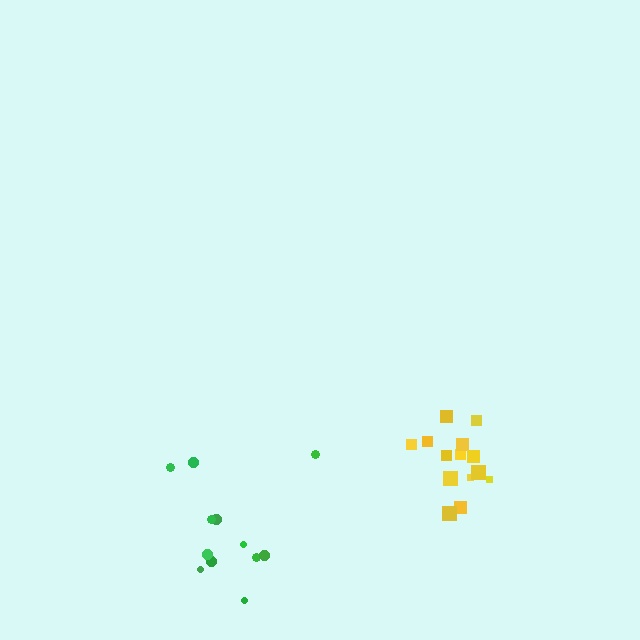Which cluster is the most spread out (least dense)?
Green.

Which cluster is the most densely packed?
Yellow.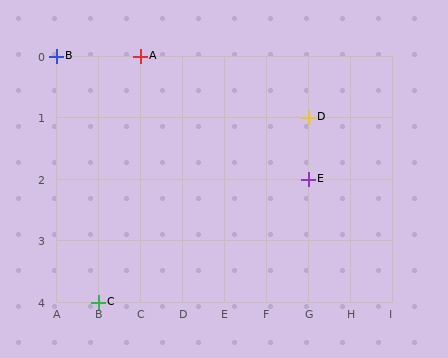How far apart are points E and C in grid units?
Points E and C are 5 columns and 2 rows apart (about 5.4 grid units diagonally).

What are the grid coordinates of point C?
Point C is at grid coordinates (B, 4).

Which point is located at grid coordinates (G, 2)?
Point E is at (G, 2).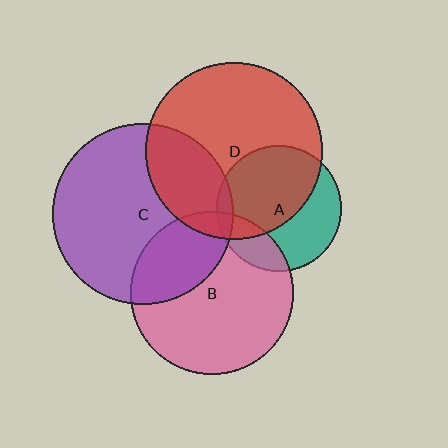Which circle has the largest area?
Circle C (purple).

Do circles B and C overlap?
Yes.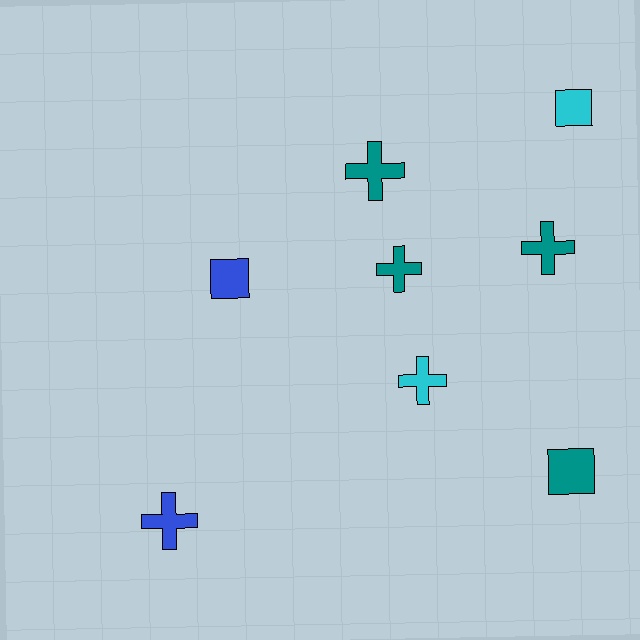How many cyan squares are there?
There is 1 cyan square.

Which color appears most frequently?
Teal, with 4 objects.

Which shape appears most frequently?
Cross, with 5 objects.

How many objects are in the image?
There are 8 objects.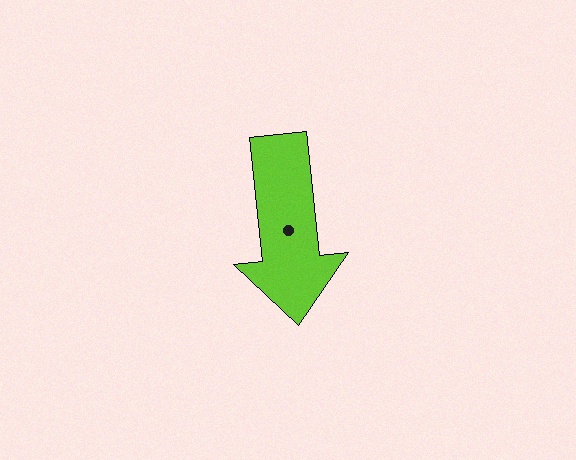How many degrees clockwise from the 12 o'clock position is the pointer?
Approximately 174 degrees.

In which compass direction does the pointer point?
South.